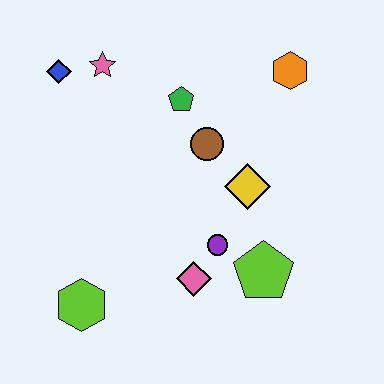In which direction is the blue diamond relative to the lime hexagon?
The blue diamond is above the lime hexagon.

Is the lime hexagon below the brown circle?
Yes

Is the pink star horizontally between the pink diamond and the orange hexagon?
No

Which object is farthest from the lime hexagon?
The orange hexagon is farthest from the lime hexagon.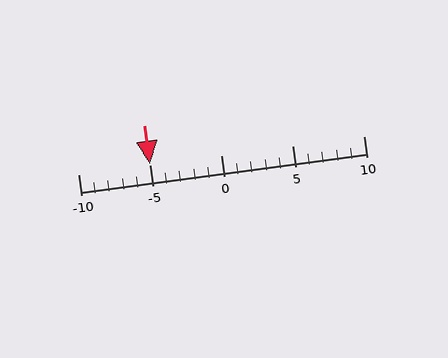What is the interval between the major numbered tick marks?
The major tick marks are spaced 5 units apart.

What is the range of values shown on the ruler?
The ruler shows values from -10 to 10.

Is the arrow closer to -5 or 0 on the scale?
The arrow is closer to -5.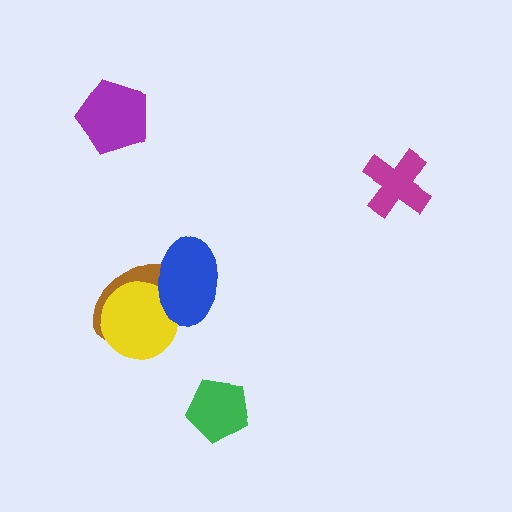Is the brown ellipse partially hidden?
Yes, it is partially covered by another shape.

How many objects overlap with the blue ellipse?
2 objects overlap with the blue ellipse.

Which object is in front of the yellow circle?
The blue ellipse is in front of the yellow circle.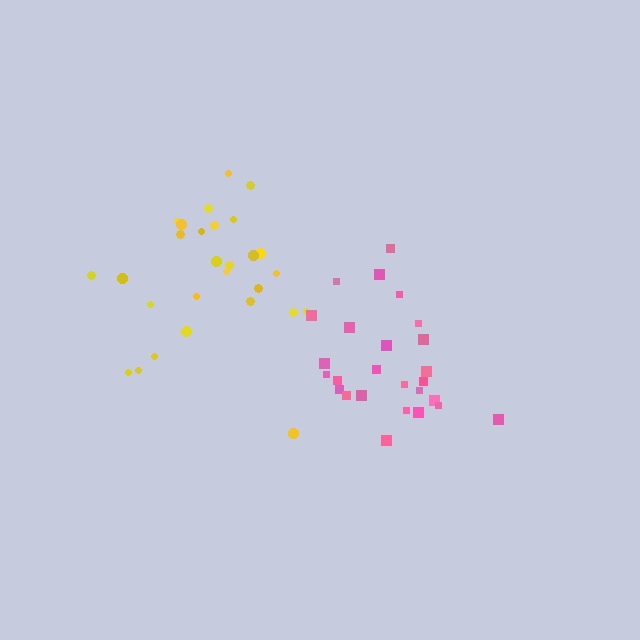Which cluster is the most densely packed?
Pink.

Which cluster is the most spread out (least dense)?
Yellow.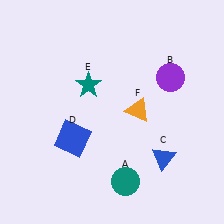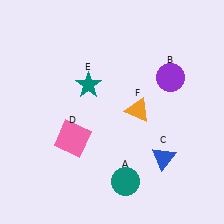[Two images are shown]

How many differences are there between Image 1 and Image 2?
There is 1 difference between the two images.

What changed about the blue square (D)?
In Image 1, D is blue. In Image 2, it changed to pink.